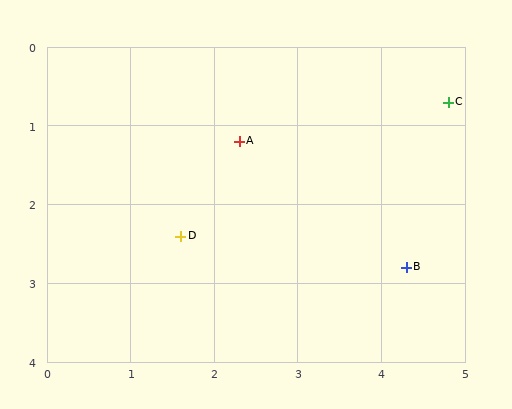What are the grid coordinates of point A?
Point A is at approximately (2.3, 1.2).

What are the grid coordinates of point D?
Point D is at approximately (1.6, 2.4).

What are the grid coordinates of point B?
Point B is at approximately (4.3, 2.8).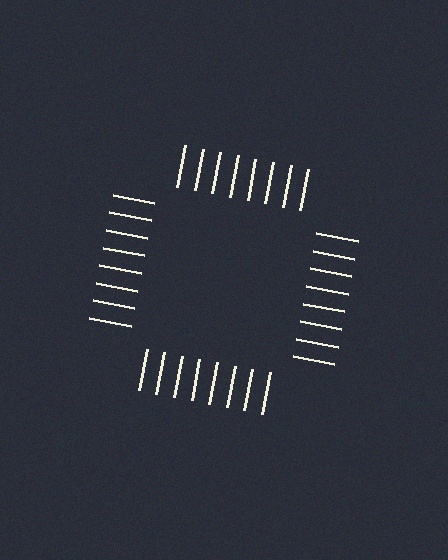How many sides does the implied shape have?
4 sides — the line-ends trace a square.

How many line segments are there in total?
32 — 8 along each of the 4 edges.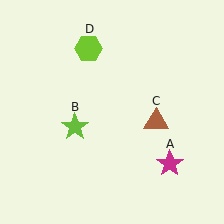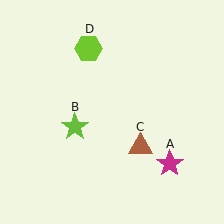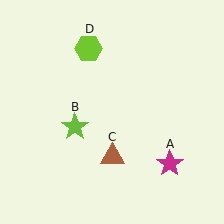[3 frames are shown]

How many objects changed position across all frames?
1 object changed position: brown triangle (object C).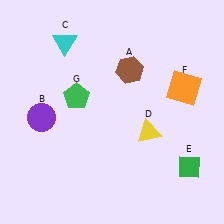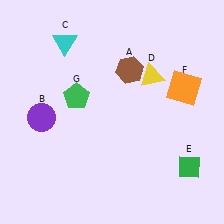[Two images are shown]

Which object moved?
The yellow triangle (D) moved up.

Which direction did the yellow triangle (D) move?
The yellow triangle (D) moved up.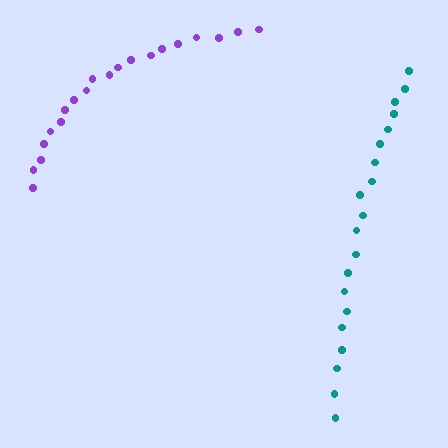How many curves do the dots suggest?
There are 2 distinct paths.